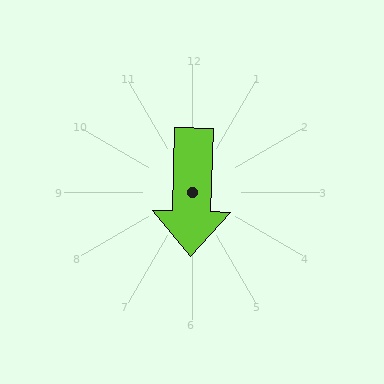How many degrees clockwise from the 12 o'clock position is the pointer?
Approximately 182 degrees.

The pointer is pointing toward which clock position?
Roughly 6 o'clock.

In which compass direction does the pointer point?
South.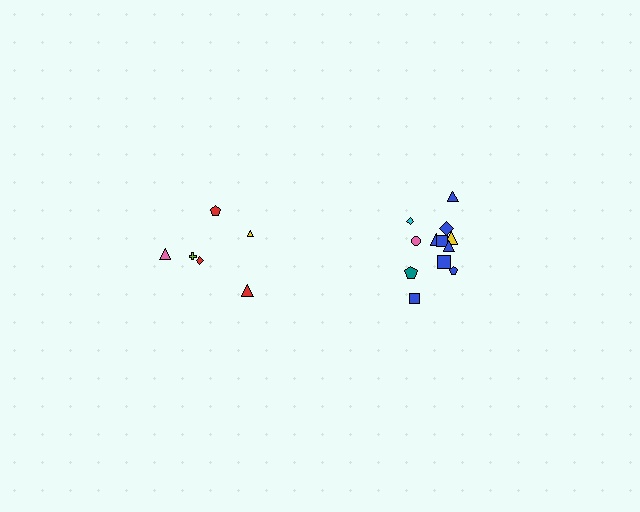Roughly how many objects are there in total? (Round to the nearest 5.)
Roughly 20 objects in total.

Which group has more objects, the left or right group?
The right group.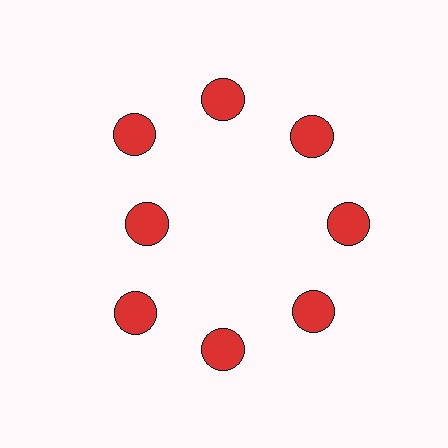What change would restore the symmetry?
The symmetry would be restored by moving it outward, back onto the ring so that all 8 circles sit at equal angles and equal distance from the center.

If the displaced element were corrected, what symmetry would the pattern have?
It would have 8-fold rotational symmetry — the pattern would map onto itself every 45 degrees.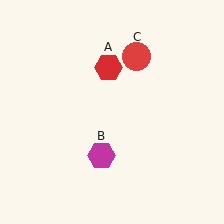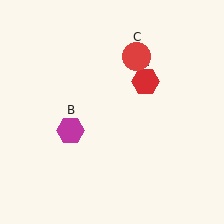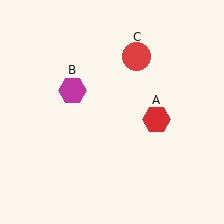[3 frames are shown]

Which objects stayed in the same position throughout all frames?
Red circle (object C) remained stationary.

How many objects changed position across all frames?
2 objects changed position: red hexagon (object A), magenta hexagon (object B).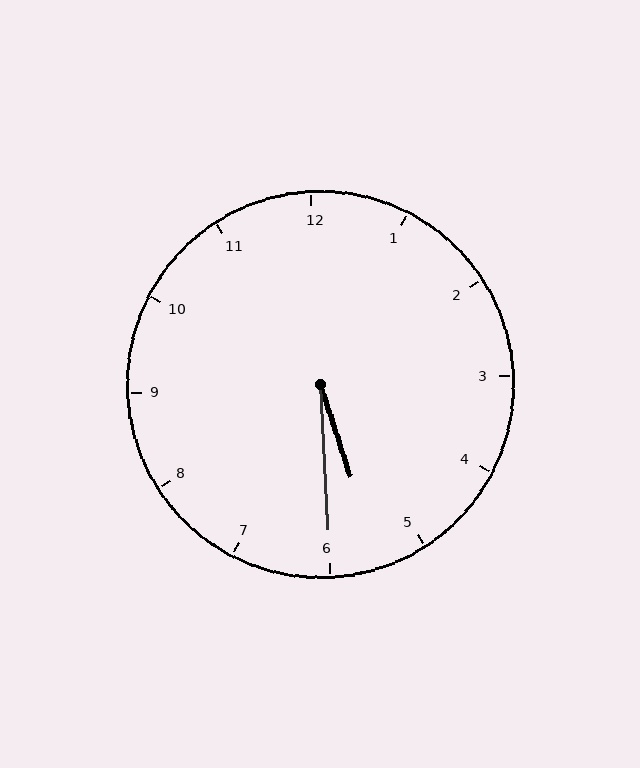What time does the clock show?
5:30.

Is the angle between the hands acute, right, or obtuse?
It is acute.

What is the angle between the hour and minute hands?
Approximately 15 degrees.